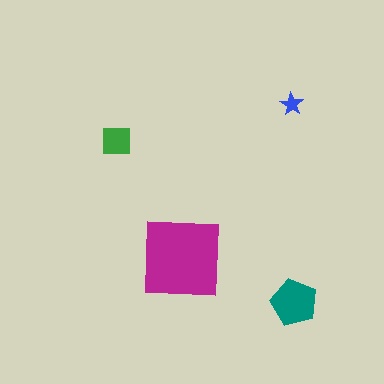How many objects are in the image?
There are 4 objects in the image.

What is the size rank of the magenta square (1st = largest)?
1st.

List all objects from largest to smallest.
The magenta square, the teal pentagon, the green square, the blue star.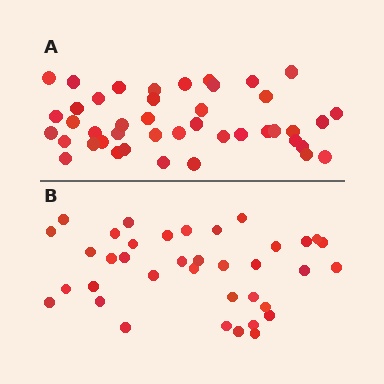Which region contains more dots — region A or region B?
Region A (the top region) has more dots.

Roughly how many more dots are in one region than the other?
Region A has about 6 more dots than region B.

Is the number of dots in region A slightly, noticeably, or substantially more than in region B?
Region A has only slightly more — the two regions are fairly close. The ratio is roughly 1.2 to 1.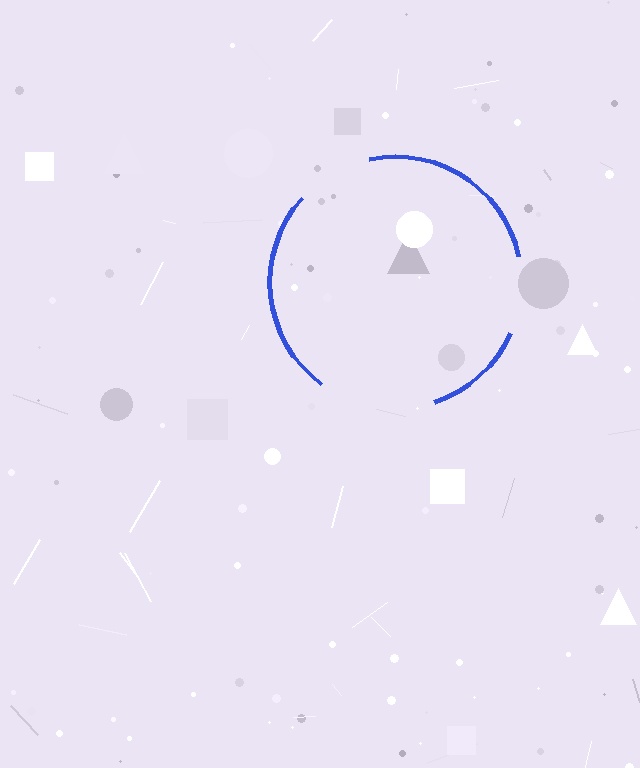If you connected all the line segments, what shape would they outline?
They would outline a circle.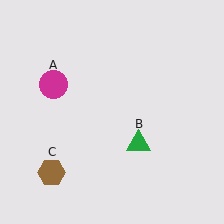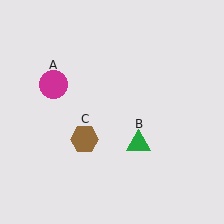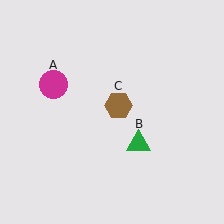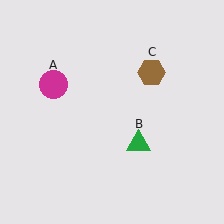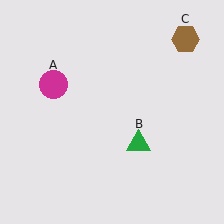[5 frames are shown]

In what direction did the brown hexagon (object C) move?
The brown hexagon (object C) moved up and to the right.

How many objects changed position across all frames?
1 object changed position: brown hexagon (object C).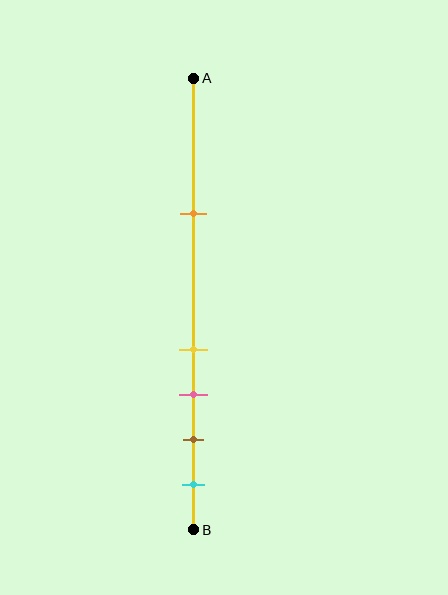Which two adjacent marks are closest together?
The yellow and pink marks are the closest adjacent pair.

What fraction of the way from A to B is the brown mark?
The brown mark is approximately 80% (0.8) of the way from A to B.